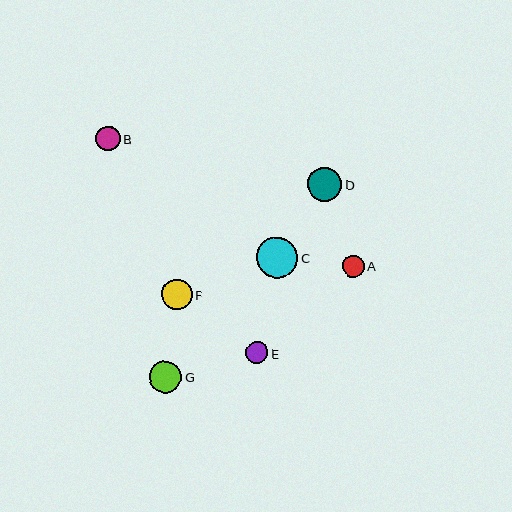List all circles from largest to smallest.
From largest to smallest: C, D, G, F, B, E, A.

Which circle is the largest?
Circle C is the largest with a size of approximately 41 pixels.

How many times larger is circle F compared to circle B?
Circle F is approximately 1.3 times the size of circle B.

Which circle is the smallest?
Circle A is the smallest with a size of approximately 22 pixels.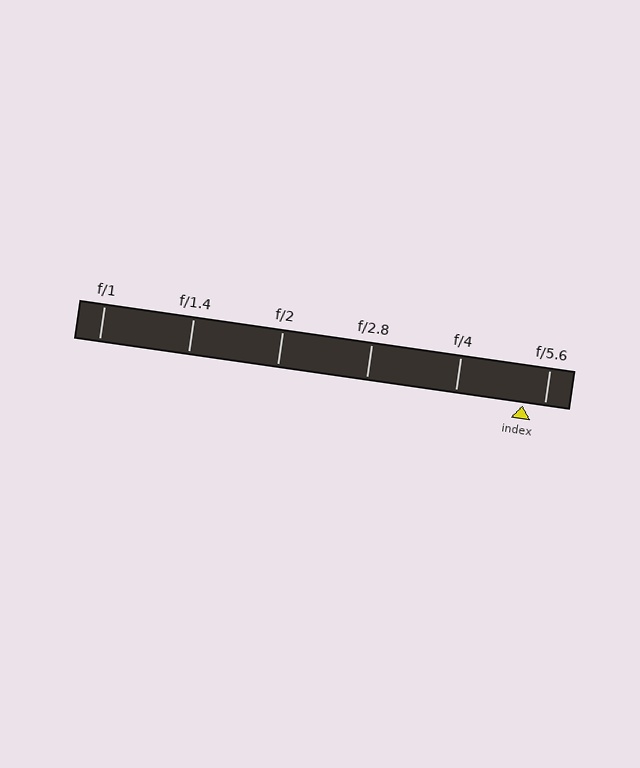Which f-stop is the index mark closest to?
The index mark is closest to f/5.6.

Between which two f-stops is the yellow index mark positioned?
The index mark is between f/4 and f/5.6.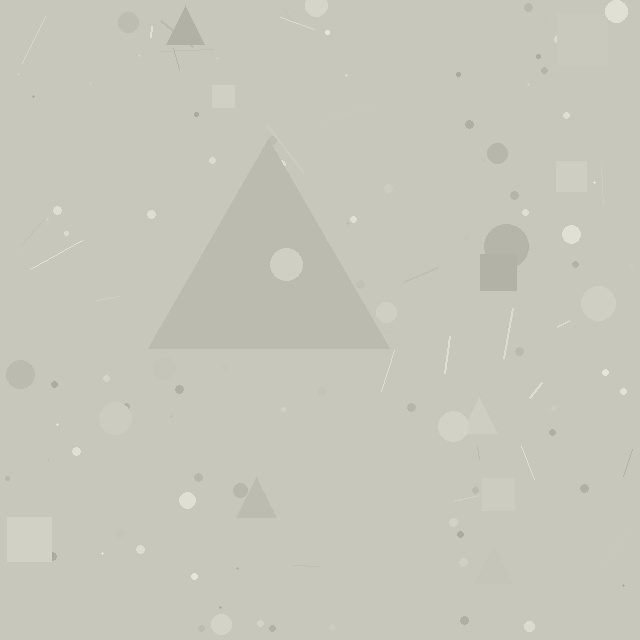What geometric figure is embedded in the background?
A triangle is embedded in the background.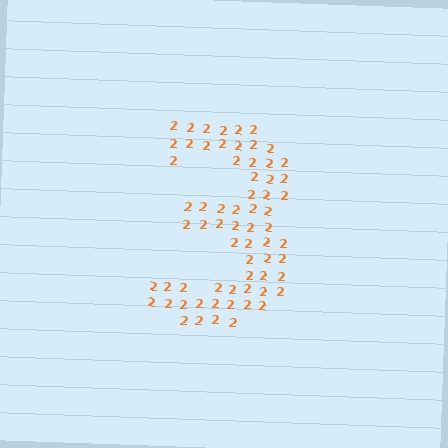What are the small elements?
The small elements are digit 2's.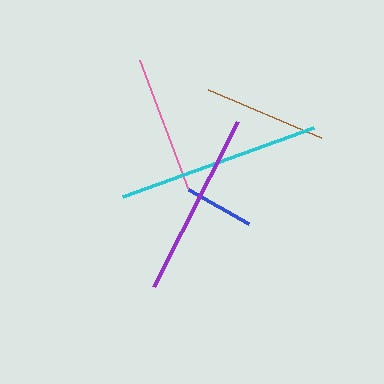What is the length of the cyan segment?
The cyan segment is approximately 203 pixels long.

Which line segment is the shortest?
The blue line is the shortest at approximately 69 pixels.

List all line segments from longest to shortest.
From longest to shortest: cyan, purple, pink, brown, blue.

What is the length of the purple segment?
The purple segment is approximately 185 pixels long.